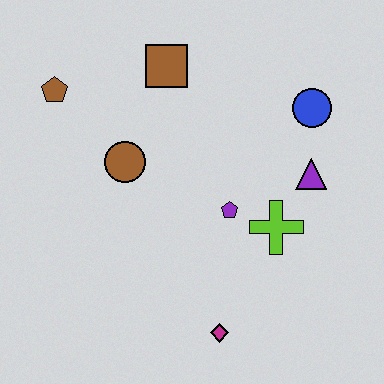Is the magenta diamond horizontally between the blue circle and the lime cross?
No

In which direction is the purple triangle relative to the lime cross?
The purple triangle is above the lime cross.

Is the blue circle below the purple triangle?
No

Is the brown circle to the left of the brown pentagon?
No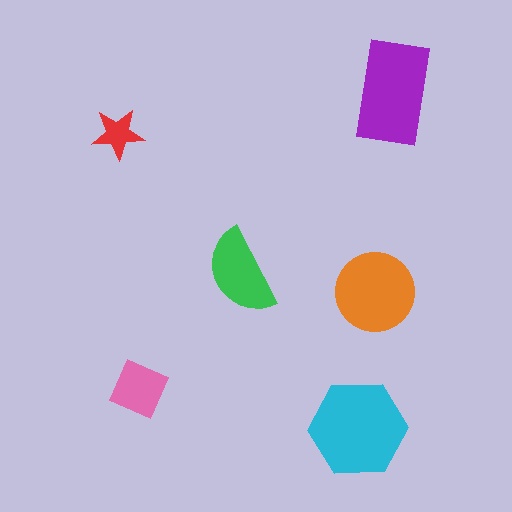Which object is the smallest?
The red star.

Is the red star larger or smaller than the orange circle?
Smaller.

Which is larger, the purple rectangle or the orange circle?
The purple rectangle.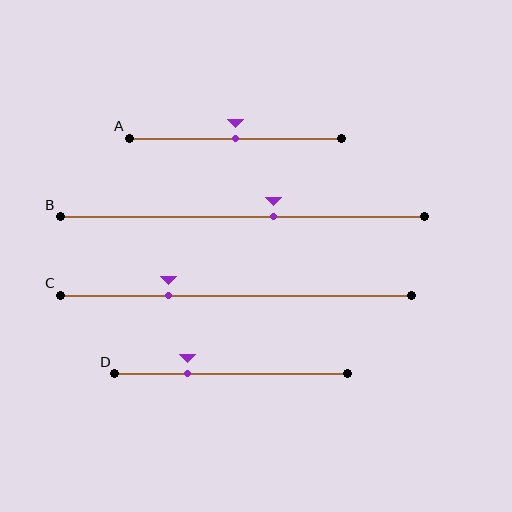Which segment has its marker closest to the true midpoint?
Segment A has its marker closest to the true midpoint.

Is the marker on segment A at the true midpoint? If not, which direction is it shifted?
Yes, the marker on segment A is at the true midpoint.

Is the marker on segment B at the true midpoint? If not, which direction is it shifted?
No, the marker on segment B is shifted to the right by about 9% of the segment length.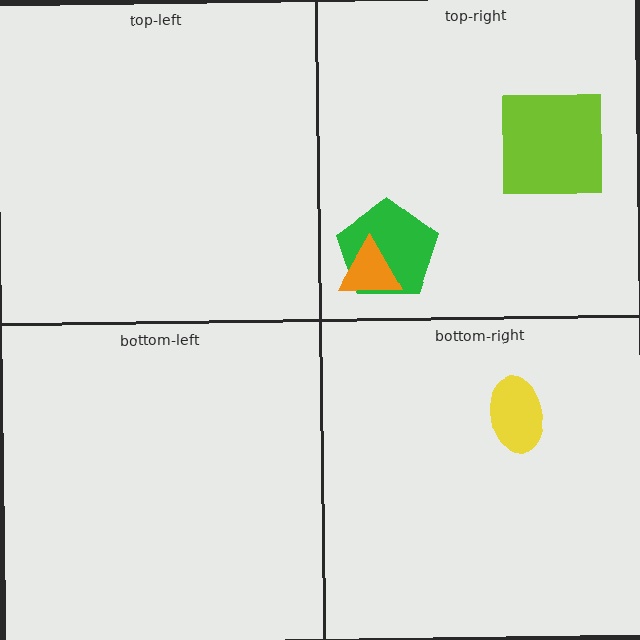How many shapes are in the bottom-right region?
1.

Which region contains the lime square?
The top-right region.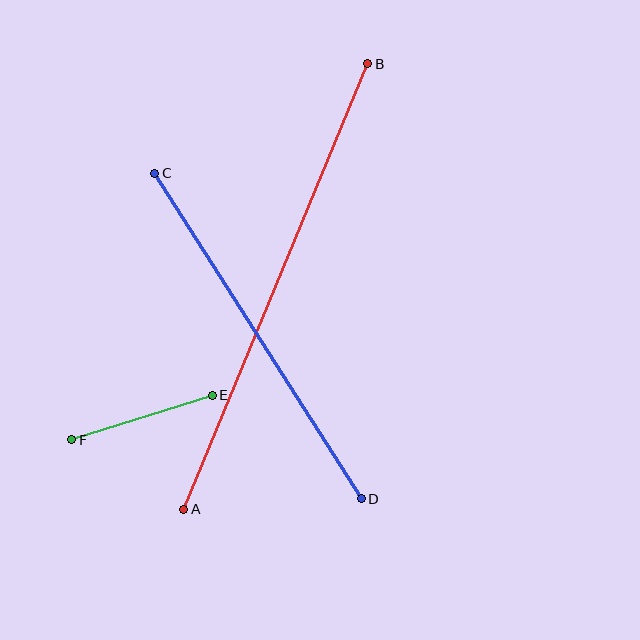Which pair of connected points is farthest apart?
Points A and B are farthest apart.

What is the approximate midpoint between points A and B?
The midpoint is at approximately (276, 286) pixels.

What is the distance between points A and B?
The distance is approximately 482 pixels.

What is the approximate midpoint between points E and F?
The midpoint is at approximately (142, 417) pixels.